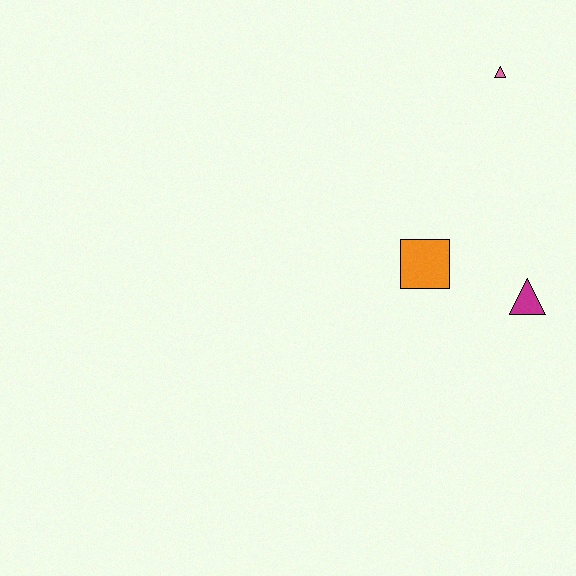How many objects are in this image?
There are 3 objects.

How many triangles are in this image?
There are 2 triangles.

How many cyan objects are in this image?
There are no cyan objects.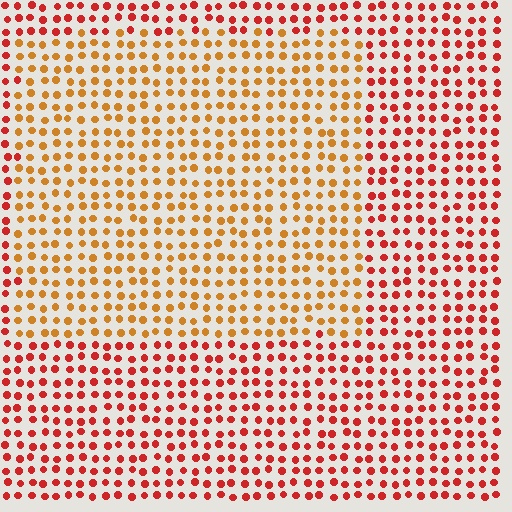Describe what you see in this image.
The image is filled with small red elements in a uniform arrangement. A rectangle-shaped region is visible where the elements are tinted to a slightly different hue, forming a subtle color boundary.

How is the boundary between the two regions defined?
The boundary is defined purely by a slight shift in hue (about 34 degrees). Spacing, size, and orientation are identical on both sides.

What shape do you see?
I see a rectangle.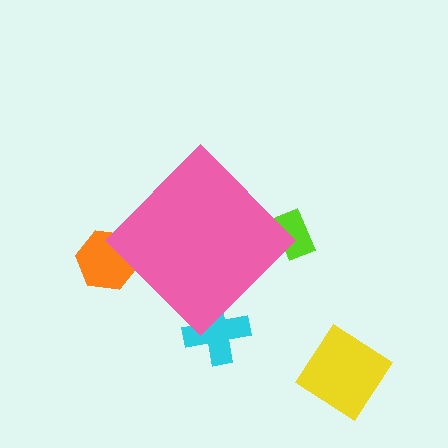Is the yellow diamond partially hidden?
No, the yellow diamond is fully visible.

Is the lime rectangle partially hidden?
Yes, the lime rectangle is partially hidden behind the pink diamond.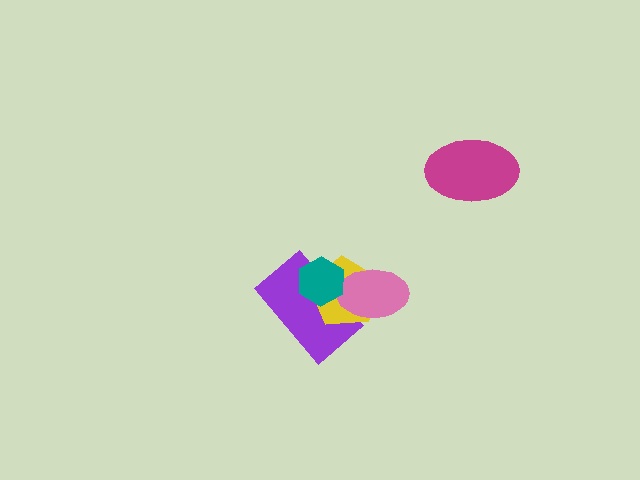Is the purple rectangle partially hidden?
Yes, it is partially covered by another shape.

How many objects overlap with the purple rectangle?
3 objects overlap with the purple rectangle.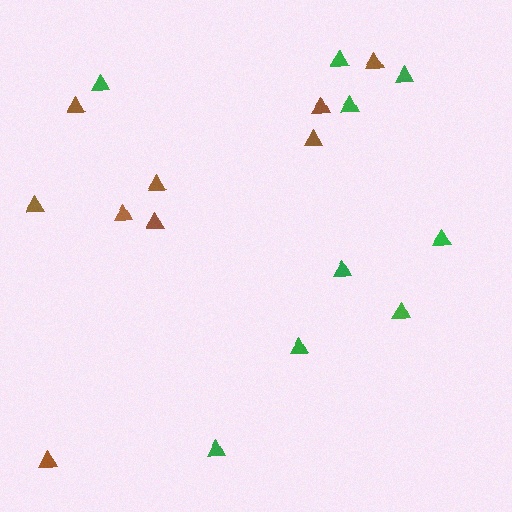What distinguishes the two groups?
There are 2 groups: one group of brown triangles (9) and one group of green triangles (9).